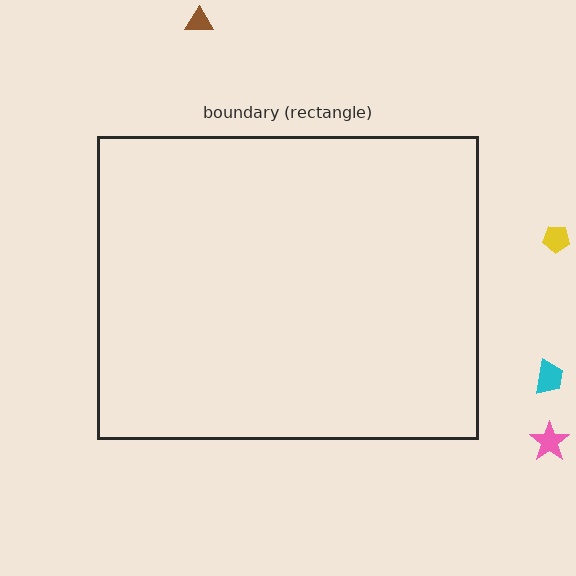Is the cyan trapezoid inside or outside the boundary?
Outside.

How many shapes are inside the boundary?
0 inside, 4 outside.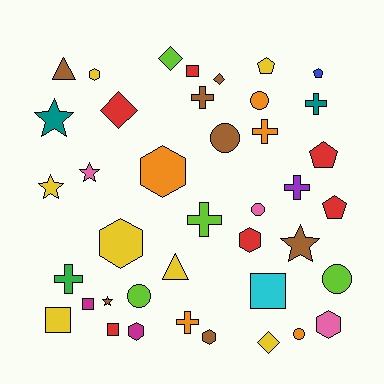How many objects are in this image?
There are 40 objects.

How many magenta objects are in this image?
There are 2 magenta objects.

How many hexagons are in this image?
There are 7 hexagons.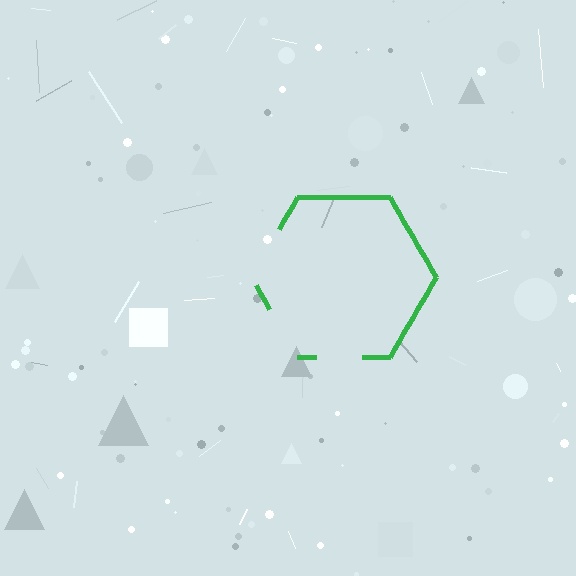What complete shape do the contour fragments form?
The contour fragments form a hexagon.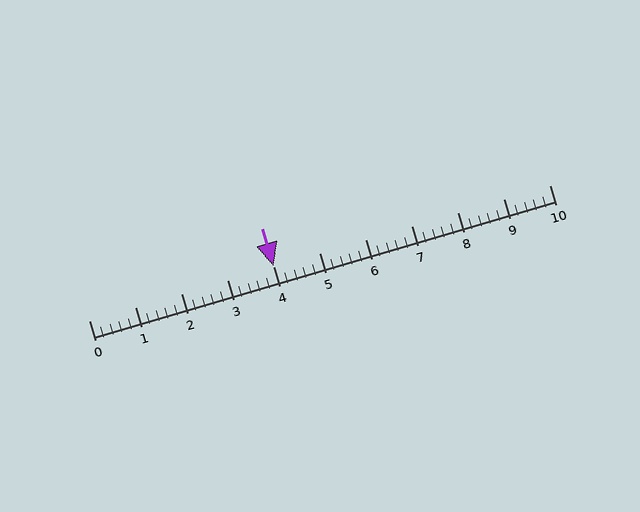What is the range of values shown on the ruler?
The ruler shows values from 0 to 10.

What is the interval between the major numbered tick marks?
The major tick marks are spaced 1 units apart.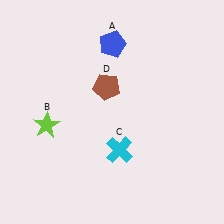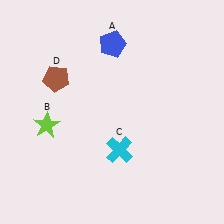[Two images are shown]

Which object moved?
The brown pentagon (D) moved left.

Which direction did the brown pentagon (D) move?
The brown pentagon (D) moved left.